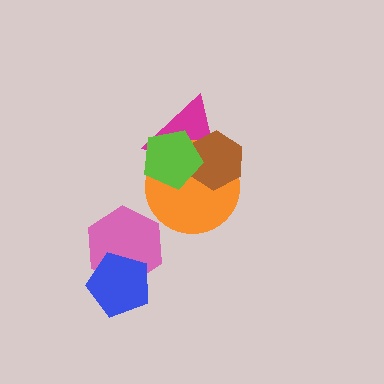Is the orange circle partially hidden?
Yes, it is partially covered by another shape.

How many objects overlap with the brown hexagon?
3 objects overlap with the brown hexagon.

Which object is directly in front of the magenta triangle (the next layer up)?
The orange circle is directly in front of the magenta triangle.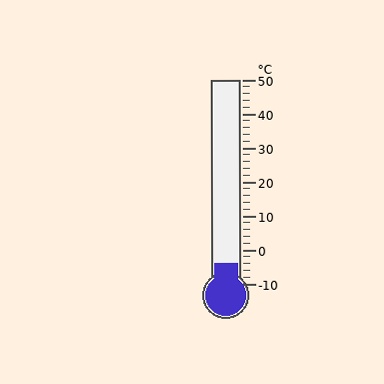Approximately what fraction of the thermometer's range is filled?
The thermometer is filled to approximately 10% of its range.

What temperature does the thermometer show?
The thermometer shows approximately -4°C.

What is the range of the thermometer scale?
The thermometer scale ranges from -10°C to 50°C.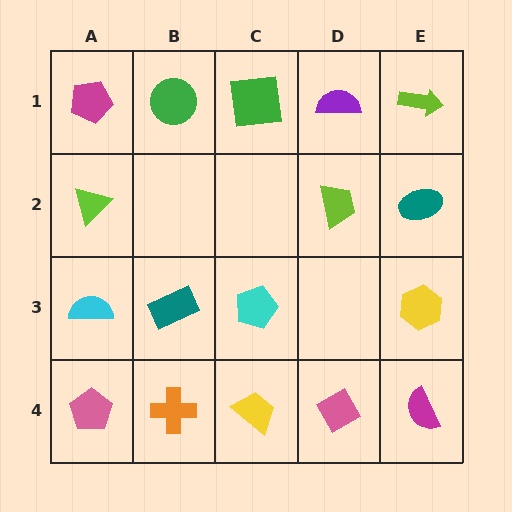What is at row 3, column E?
A yellow hexagon.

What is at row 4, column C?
A yellow trapezoid.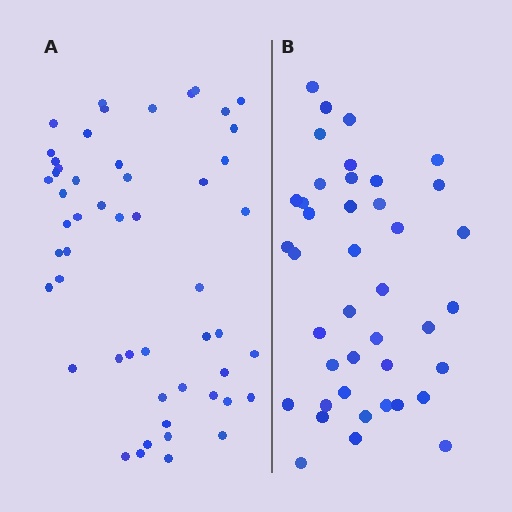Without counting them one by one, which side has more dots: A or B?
Region A (the left region) has more dots.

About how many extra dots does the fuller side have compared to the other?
Region A has roughly 12 or so more dots than region B.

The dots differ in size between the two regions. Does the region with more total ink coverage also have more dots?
No. Region B has more total ink coverage because its dots are larger, but region A actually contains more individual dots. Total area can be misleading — the number of items is what matters here.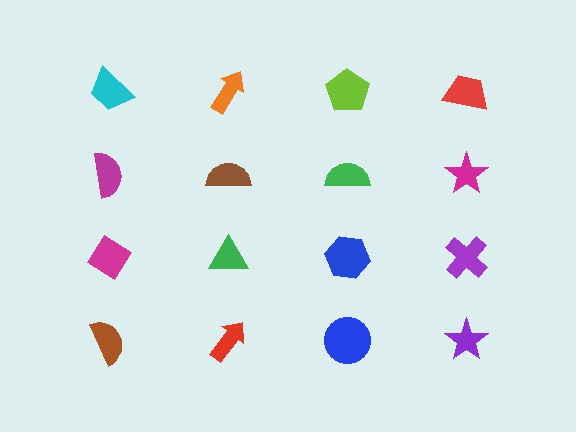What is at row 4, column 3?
A blue circle.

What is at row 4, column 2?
A red arrow.